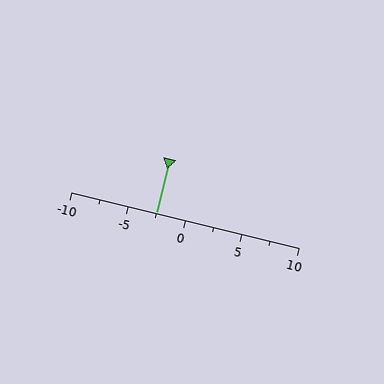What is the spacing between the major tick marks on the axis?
The major ticks are spaced 5 apart.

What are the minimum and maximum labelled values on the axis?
The axis runs from -10 to 10.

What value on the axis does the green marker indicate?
The marker indicates approximately -2.5.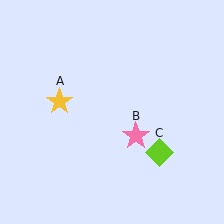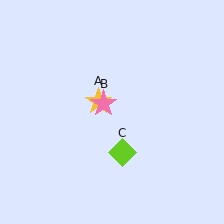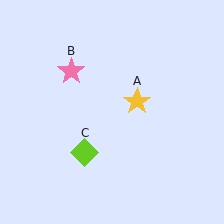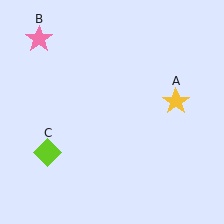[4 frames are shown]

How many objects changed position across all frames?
3 objects changed position: yellow star (object A), pink star (object B), lime diamond (object C).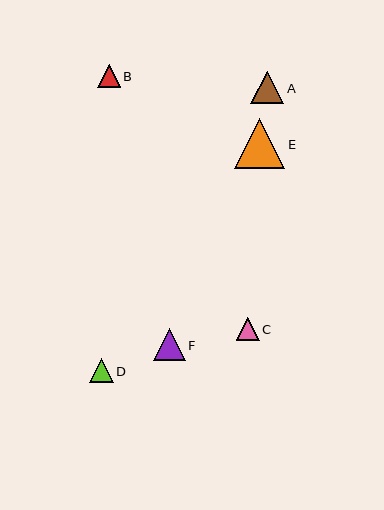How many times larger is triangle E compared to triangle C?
Triangle E is approximately 2.2 times the size of triangle C.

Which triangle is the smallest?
Triangle C is the smallest with a size of approximately 23 pixels.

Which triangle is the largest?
Triangle E is the largest with a size of approximately 50 pixels.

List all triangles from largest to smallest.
From largest to smallest: E, A, F, D, B, C.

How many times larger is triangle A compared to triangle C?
Triangle A is approximately 1.4 times the size of triangle C.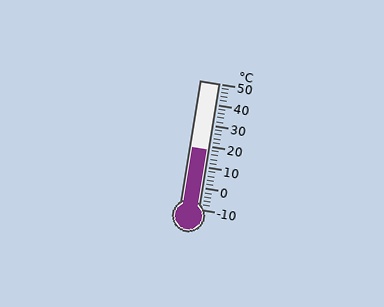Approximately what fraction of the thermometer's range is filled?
The thermometer is filled to approximately 45% of its range.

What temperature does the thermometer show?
The thermometer shows approximately 18°C.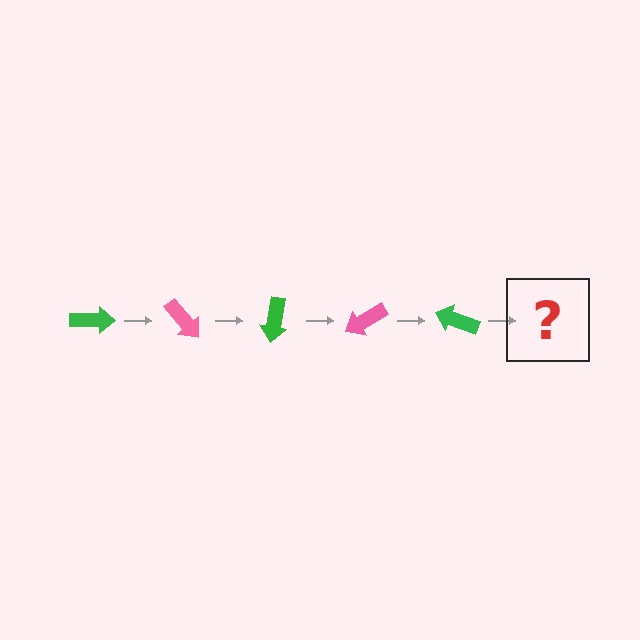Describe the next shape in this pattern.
It should be a pink arrow, rotated 250 degrees from the start.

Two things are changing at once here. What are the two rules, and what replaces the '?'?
The two rules are that it rotates 50 degrees each step and the color cycles through green and pink. The '?' should be a pink arrow, rotated 250 degrees from the start.